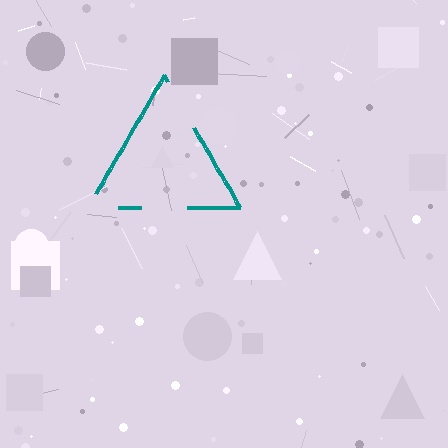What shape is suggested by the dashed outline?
The dashed outline suggests a triangle.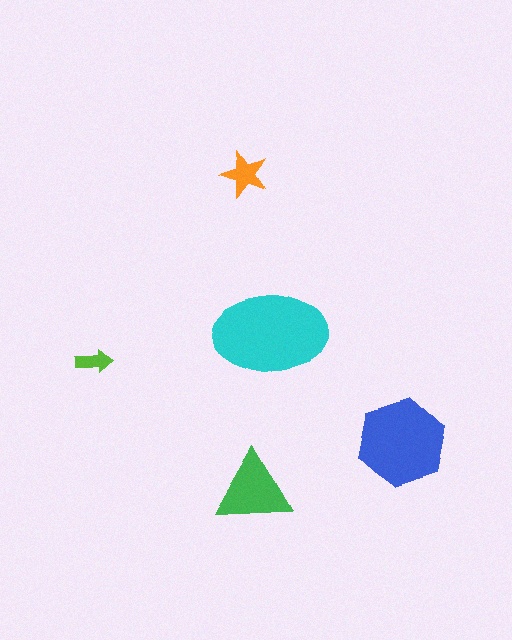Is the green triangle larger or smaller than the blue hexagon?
Smaller.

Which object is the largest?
The cyan ellipse.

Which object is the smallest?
The lime arrow.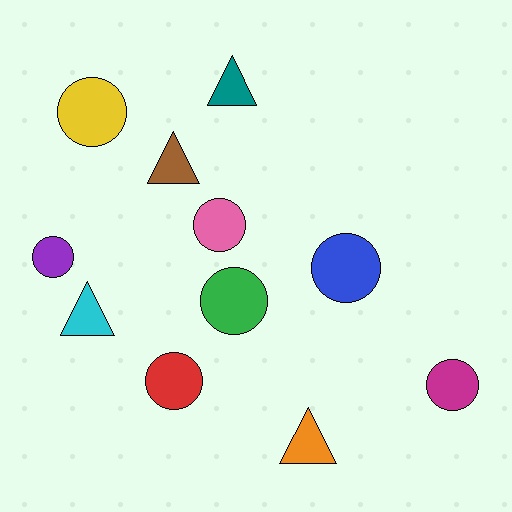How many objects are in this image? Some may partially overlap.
There are 11 objects.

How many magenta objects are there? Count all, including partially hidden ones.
There is 1 magenta object.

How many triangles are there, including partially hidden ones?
There are 4 triangles.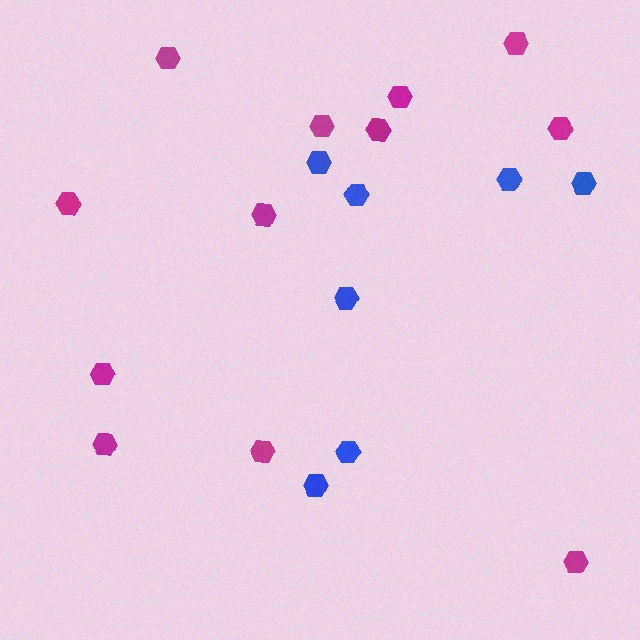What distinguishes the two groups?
There are 2 groups: one group of magenta hexagons (12) and one group of blue hexagons (7).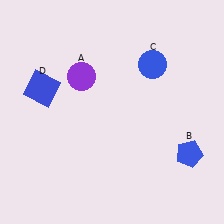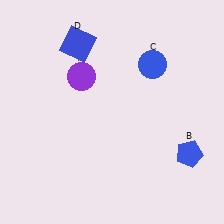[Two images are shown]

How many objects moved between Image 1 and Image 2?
1 object moved between the two images.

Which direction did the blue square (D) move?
The blue square (D) moved up.